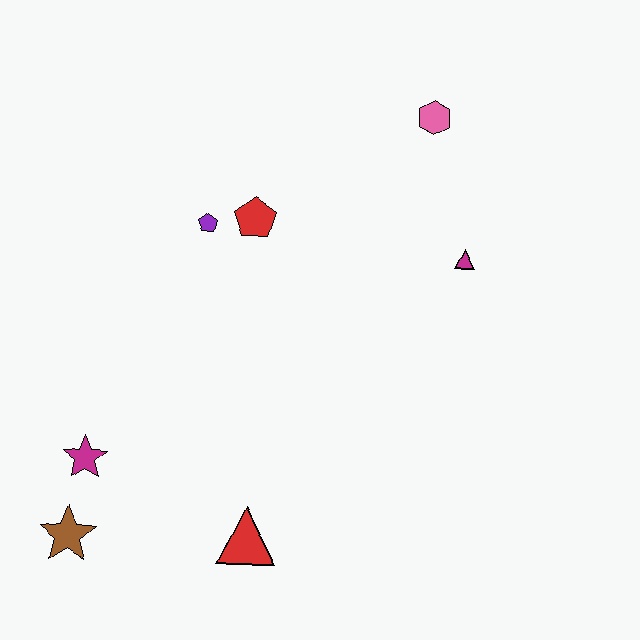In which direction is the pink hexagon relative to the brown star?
The pink hexagon is above the brown star.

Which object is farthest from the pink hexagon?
The brown star is farthest from the pink hexagon.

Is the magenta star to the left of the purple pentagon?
Yes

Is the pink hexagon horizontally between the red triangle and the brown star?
No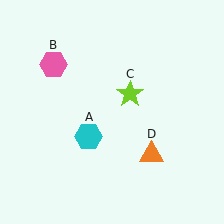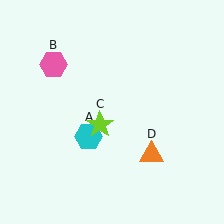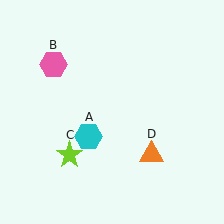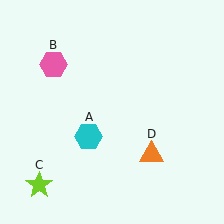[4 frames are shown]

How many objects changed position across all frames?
1 object changed position: lime star (object C).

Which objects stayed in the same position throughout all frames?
Cyan hexagon (object A) and pink hexagon (object B) and orange triangle (object D) remained stationary.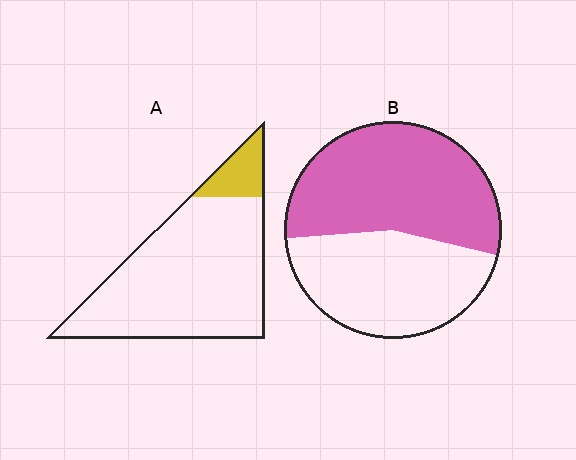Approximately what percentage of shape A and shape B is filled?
A is approximately 10% and B is approximately 55%.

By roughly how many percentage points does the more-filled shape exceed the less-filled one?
By roughly 45 percentage points (B over A).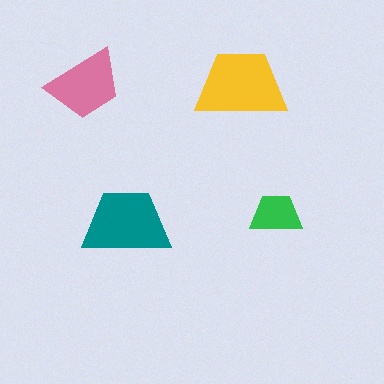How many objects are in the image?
There are 4 objects in the image.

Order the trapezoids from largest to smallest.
the yellow one, the teal one, the pink one, the green one.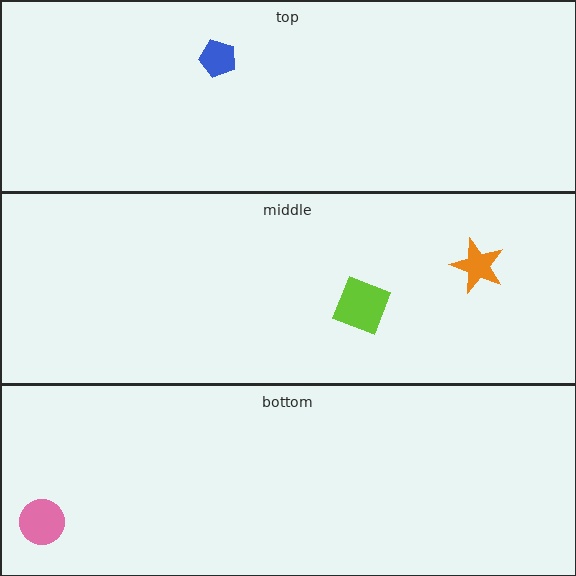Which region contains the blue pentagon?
The top region.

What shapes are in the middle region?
The lime diamond, the orange star.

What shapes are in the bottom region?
The pink circle.